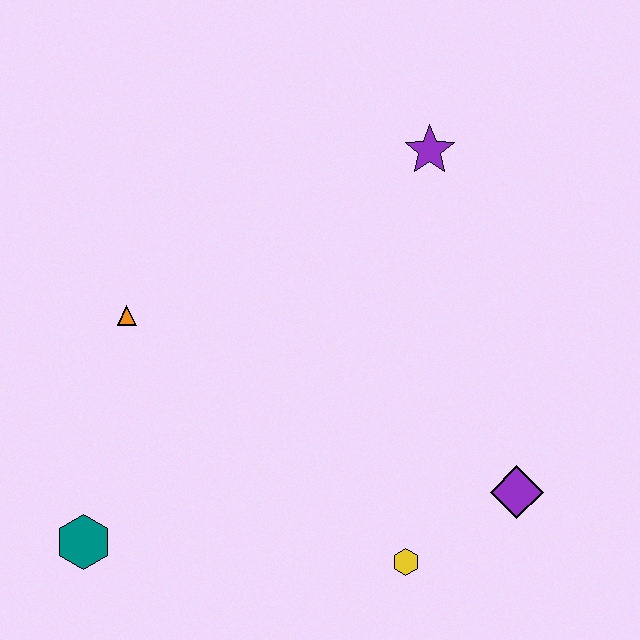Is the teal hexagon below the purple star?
Yes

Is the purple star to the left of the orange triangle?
No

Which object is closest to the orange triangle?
The teal hexagon is closest to the orange triangle.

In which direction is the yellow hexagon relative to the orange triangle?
The yellow hexagon is to the right of the orange triangle.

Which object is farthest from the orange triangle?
The purple diamond is farthest from the orange triangle.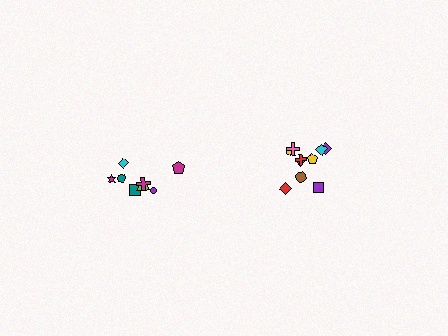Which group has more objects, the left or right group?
The right group.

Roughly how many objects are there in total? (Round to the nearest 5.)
Roughly 20 objects in total.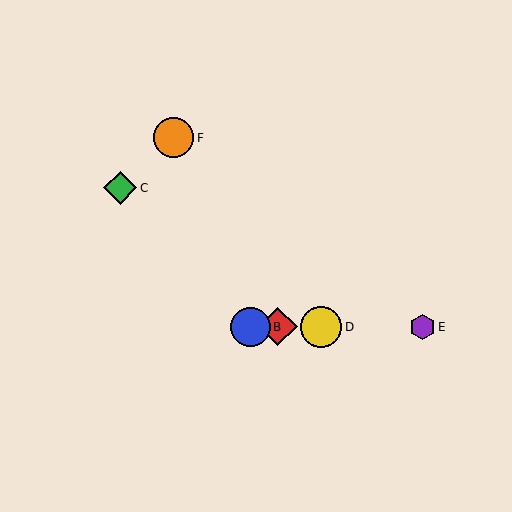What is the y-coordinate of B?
Object B is at y≈327.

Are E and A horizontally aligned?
Yes, both are at y≈327.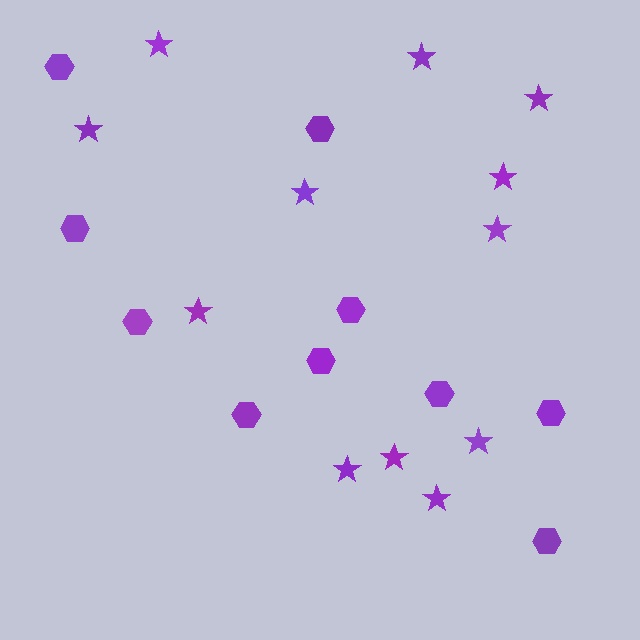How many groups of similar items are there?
There are 2 groups: one group of hexagons (10) and one group of stars (12).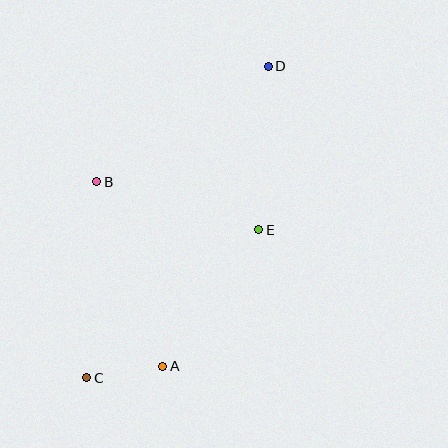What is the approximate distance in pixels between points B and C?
The distance between B and C is approximately 196 pixels.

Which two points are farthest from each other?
Points C and D are farthest from each other.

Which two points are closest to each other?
Points A and C are closest to each other.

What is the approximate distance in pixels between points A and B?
The distance between A and B is approximately 196 pixels.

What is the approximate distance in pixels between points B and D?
The distance between B and D is approximately 207 pixels.